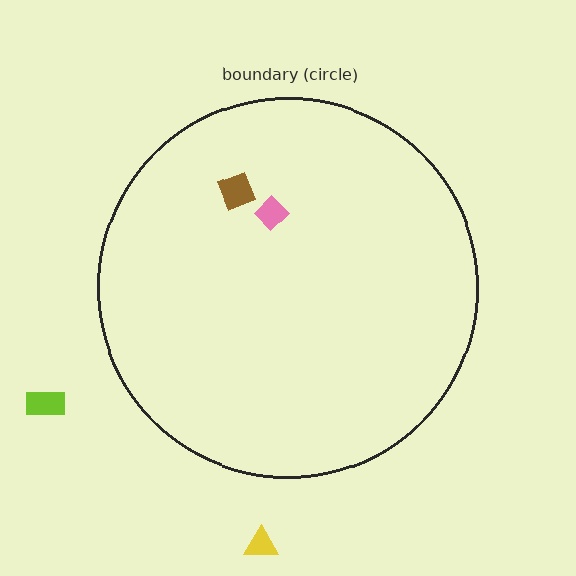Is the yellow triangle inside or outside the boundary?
Outside.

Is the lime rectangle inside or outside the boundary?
Outside.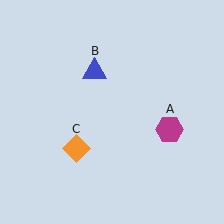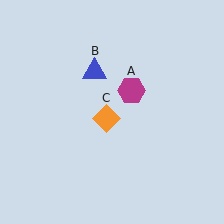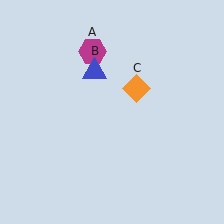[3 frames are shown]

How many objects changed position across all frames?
2 objects changed position: magenta hexagon (object A), orange diamond (object C).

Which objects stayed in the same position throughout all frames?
Blue triangle (object B) remained stationary.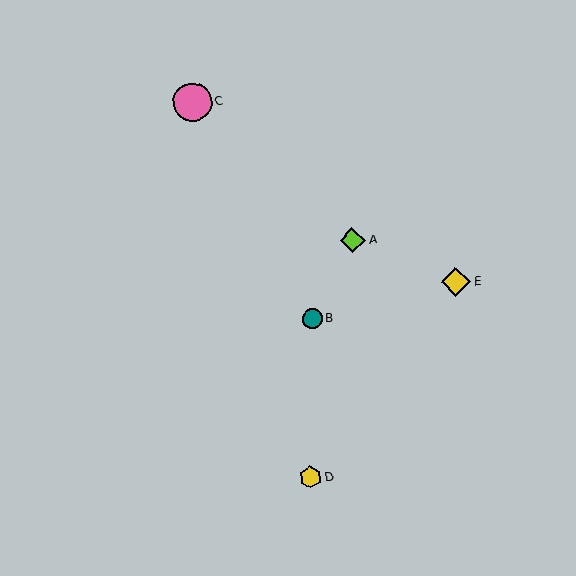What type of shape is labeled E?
Shape E is a yellow diamond.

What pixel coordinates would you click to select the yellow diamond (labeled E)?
Click at (456, 282) to select the yellow diamond E.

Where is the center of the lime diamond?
The center of the lime diamond is at (353, 241).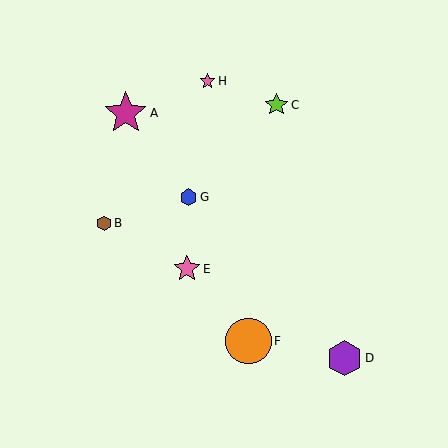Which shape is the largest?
The orange circle (labeled F) is the largest.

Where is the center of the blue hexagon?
The center of the blue hexagon is at (189, 197).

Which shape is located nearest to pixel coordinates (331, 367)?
The purple hexagon (labeled D) at (345, 358) is nearest to that location.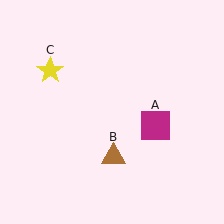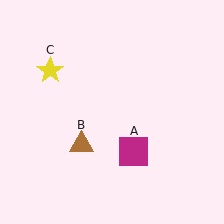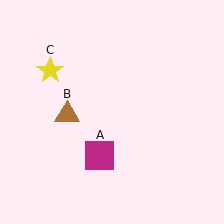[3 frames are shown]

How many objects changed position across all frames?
2 objects changed position: magenta square (object A), brown triangle (object B).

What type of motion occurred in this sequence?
The magenta square (object A), brown triangle (object B) rotated clockwise around the center of the scene.